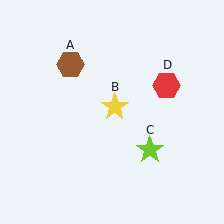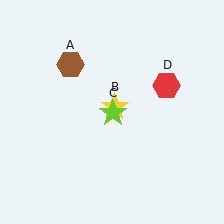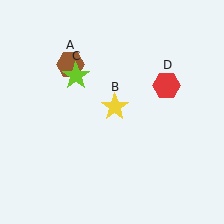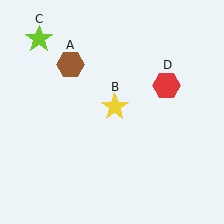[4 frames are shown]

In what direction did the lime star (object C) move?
The lime star (object C) moved up and to the left.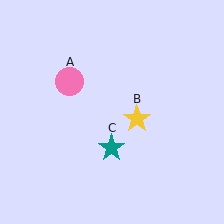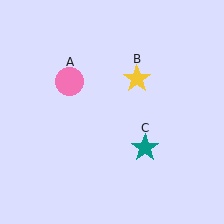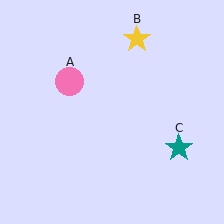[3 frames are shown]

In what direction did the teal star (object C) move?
The teal star (object C) moved right.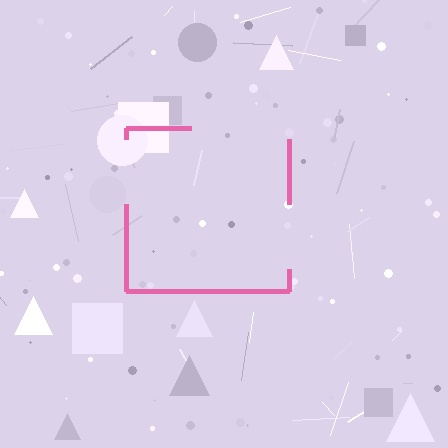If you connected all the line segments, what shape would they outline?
They would outline a square.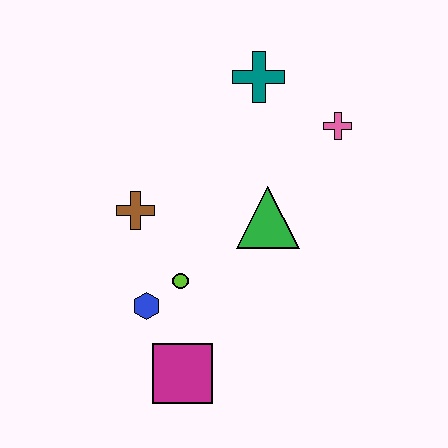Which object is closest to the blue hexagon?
The lime circle is closest to the blue hexagon.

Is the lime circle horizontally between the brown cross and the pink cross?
Yes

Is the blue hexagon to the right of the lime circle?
No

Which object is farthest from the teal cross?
The magenta square is farthest from the teal cross.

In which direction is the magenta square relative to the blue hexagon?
The magenta square is below the blue hexagon.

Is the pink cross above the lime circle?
Yes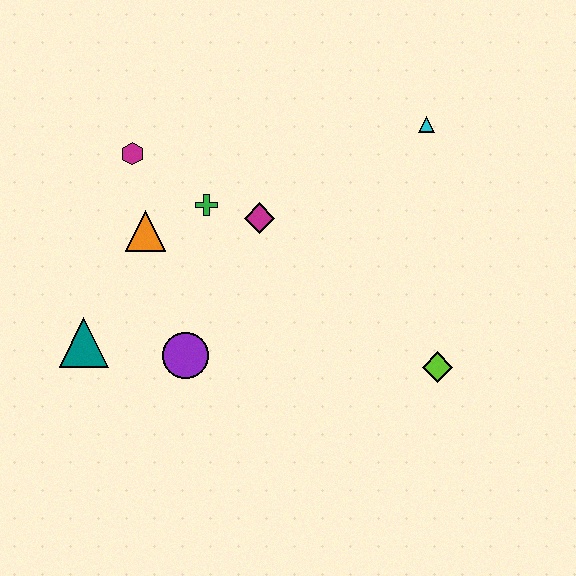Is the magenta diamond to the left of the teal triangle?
No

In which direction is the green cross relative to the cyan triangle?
The green cross is to the left of the cyan triangle.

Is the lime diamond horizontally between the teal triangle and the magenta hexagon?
No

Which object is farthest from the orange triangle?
The lime diamond is farthest from the orange triangle.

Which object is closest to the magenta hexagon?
The orange triangle is closest to the magenta hexagon.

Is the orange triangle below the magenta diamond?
Yes